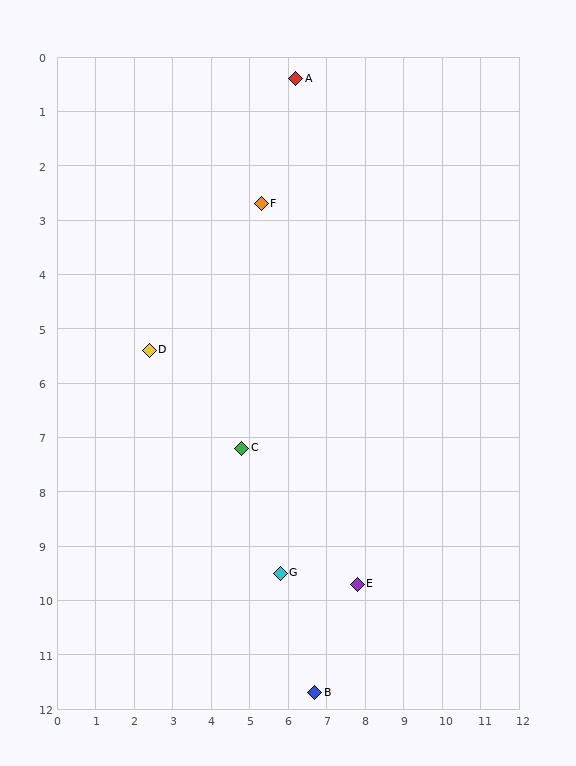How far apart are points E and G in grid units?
Points E and G are about 2.0 grid units apart.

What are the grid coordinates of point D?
Point D is at approximately (2.4, 5.4).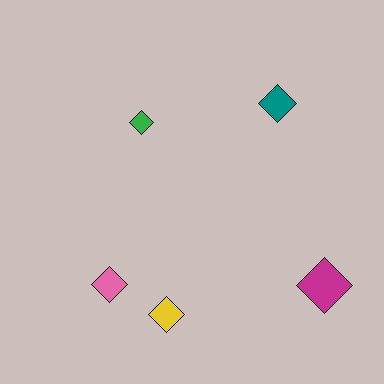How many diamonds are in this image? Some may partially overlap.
There are 5 diamonds.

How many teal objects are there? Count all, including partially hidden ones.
There is 1 teal object.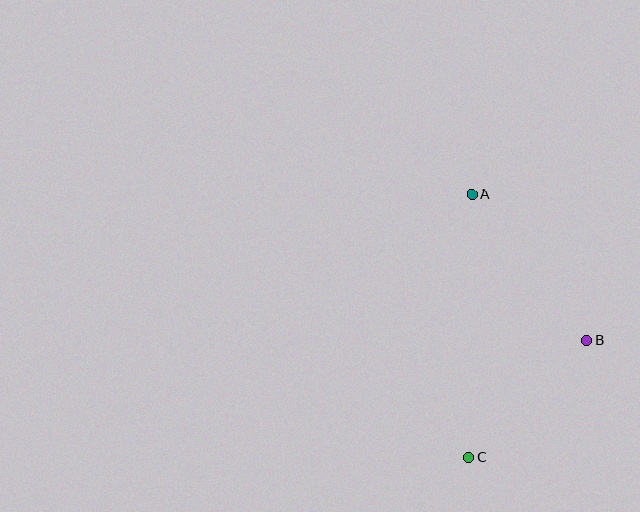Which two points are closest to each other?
Points B and C are closest to each other.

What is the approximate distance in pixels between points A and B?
The distance between A and B is approximately 186 pixels.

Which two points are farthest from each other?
Points A and C are farthest from each other.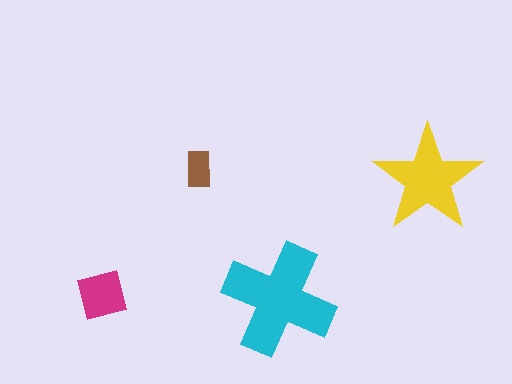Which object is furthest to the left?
The magenta square is leftmost.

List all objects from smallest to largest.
The brown rectangle, the magenta square, the yellow star, the cyan cross.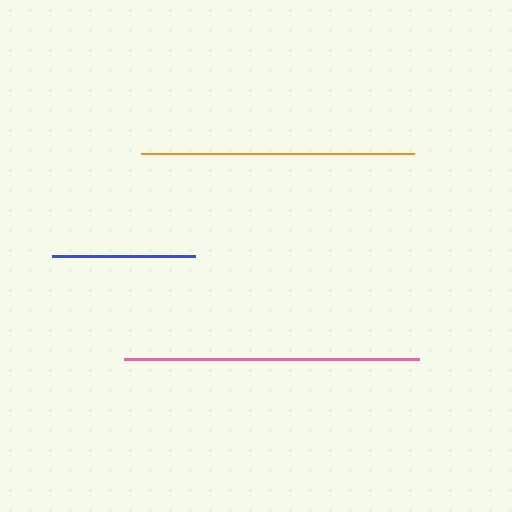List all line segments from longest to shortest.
From longest to shortest: pink, orange, blue.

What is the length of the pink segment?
The pink segment is approximately 296 pixels long.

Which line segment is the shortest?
The blue line is the shortest at approximately 143 pixels.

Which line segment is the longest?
The pink line is the longest at approximately 296 pixels.